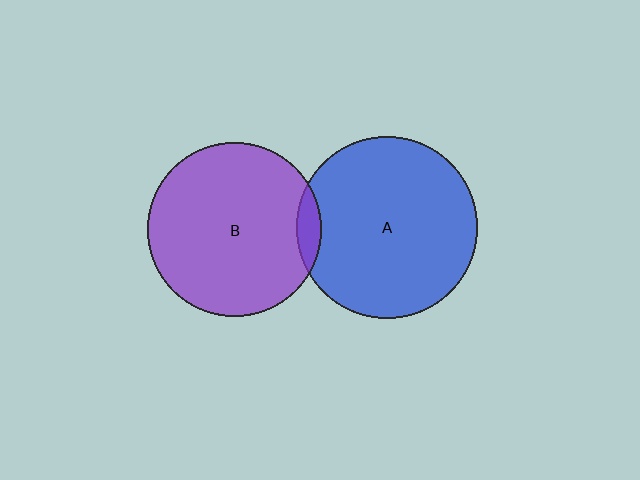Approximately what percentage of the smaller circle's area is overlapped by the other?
Approximately 5%.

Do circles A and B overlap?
Yes.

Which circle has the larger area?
Circle A (blue).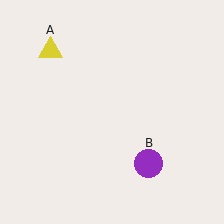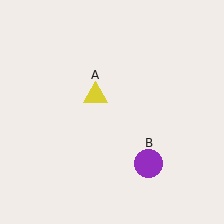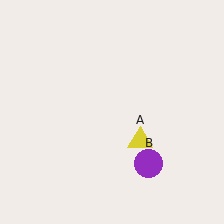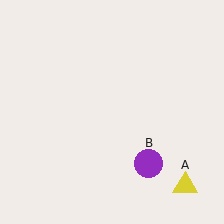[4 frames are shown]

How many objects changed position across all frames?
1 object changed position: yellow triangle (object A).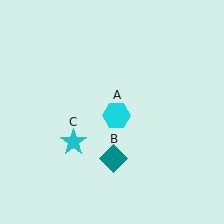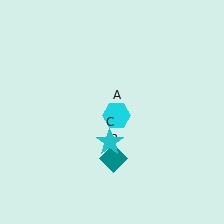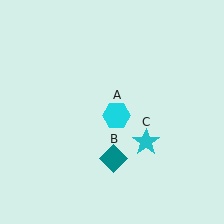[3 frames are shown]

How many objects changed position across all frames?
1 object changed position: cyan star (object C).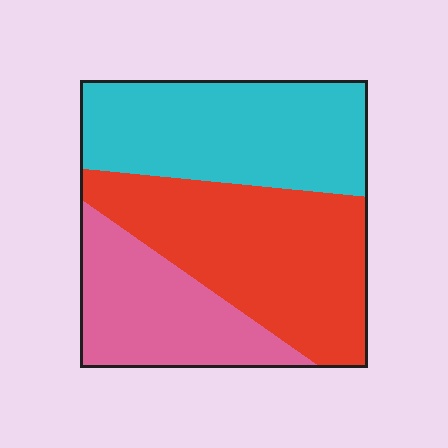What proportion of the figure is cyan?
Cyan takes up between a quarter and a half of the figure.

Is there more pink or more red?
Red.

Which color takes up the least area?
Pink, at roughly 25%.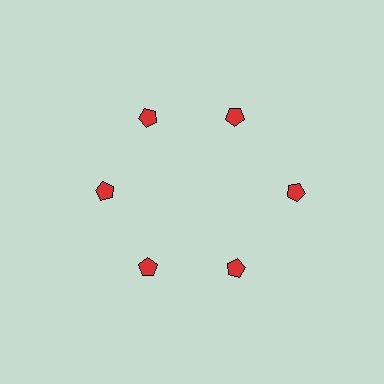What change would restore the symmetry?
The symmetry would be restored by moving it inward, back onto the ring so that all 6 pentagons sit at equal angles and equal distance from the center.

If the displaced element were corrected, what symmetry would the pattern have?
It would have 6-fold rotational symmetry — the pattern would map onto itself every 60 degrees.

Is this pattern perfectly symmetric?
No. The 6 red pentagons are arranged in a ring, but one element near the 3 o'clock position is pushed outward from the center, breaking the 6-fold rotational symmetry.